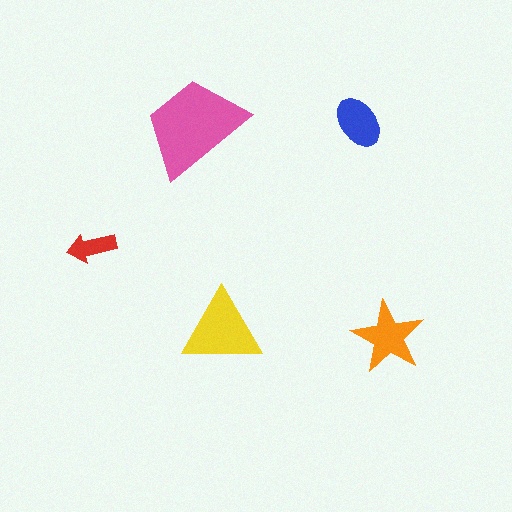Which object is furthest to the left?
The red arrow is leftmost.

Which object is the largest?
The pink trapezoid.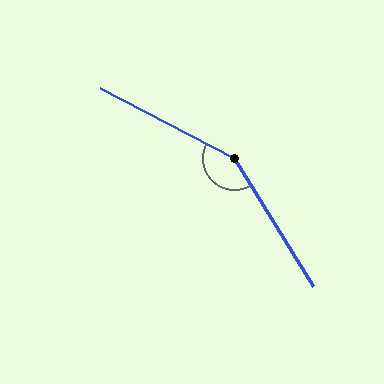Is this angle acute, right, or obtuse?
It is obtuse.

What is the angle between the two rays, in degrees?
Approximately 149 degrees.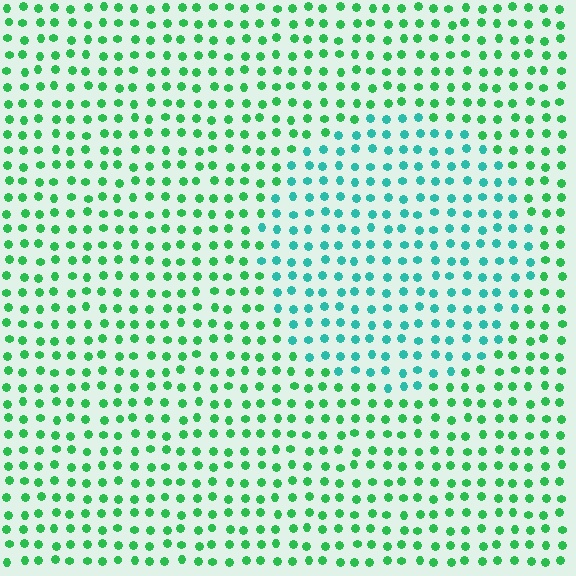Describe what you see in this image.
The image is filled with small green elements in a uniform arrangement. A circle-shaped region is visible where the elements are tinted to a slightly different hue, forming a subtle color boundary.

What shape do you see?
I see a circle.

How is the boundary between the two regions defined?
The boundary is defined purely by a slight shift in hue (about 38 degrees). Spacing, size, and orientation are identical on both sides.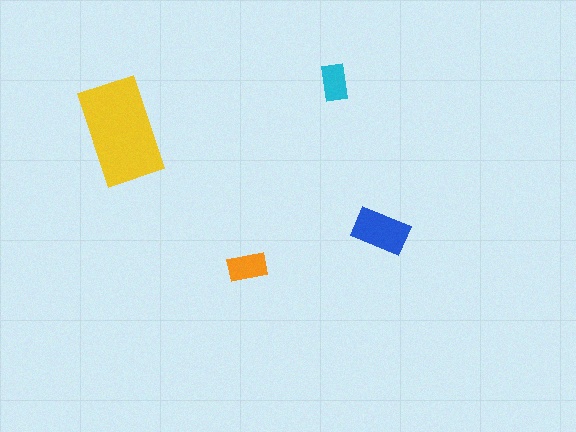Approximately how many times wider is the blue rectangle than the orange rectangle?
About 1.5 times wider.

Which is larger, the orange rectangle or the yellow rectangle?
The yellow one.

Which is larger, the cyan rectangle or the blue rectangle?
The blue one.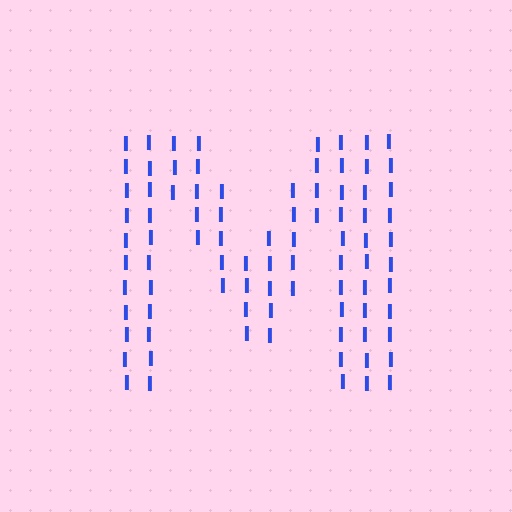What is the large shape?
The large shape is the letter M.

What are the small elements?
The small elements are letter I's.